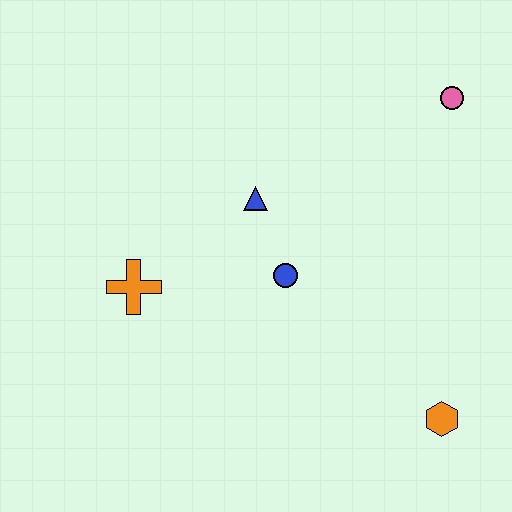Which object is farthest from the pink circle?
The orange cross is farthest from the pink circle.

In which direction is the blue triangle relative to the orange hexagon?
The blue triangle is above the orange hexagon.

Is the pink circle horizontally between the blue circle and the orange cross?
No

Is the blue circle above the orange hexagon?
Yes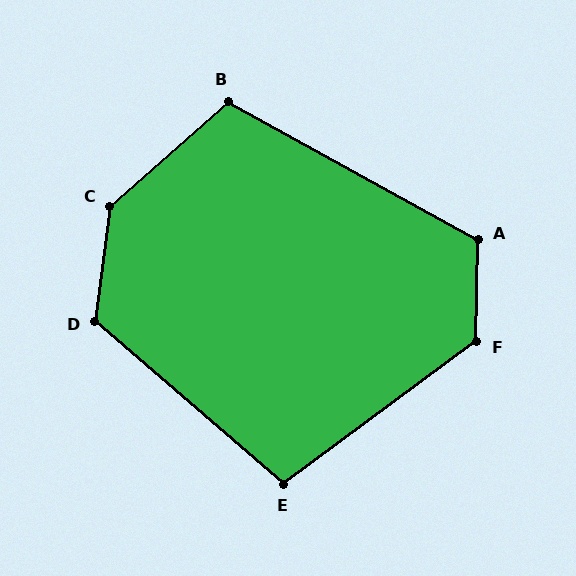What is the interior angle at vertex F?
Approximately 127 degrees (obtuse).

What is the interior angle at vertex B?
Approximately 109 degrees (obtuse).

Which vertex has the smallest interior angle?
E, at approximately 103 degrees.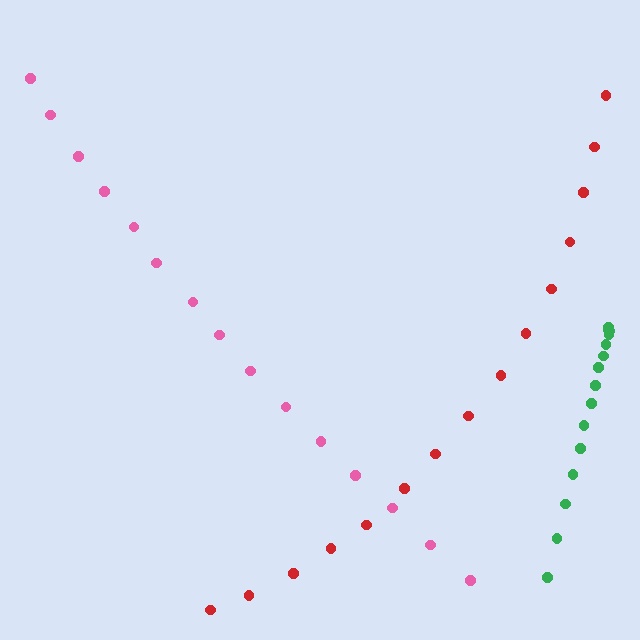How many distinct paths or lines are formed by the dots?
There are 3 distinct paths.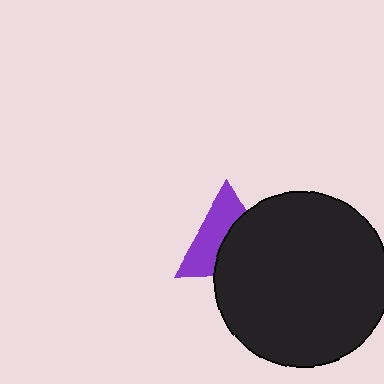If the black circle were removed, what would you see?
You would see the complete purple triangle.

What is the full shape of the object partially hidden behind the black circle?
The partially hidden object is a purple triangle.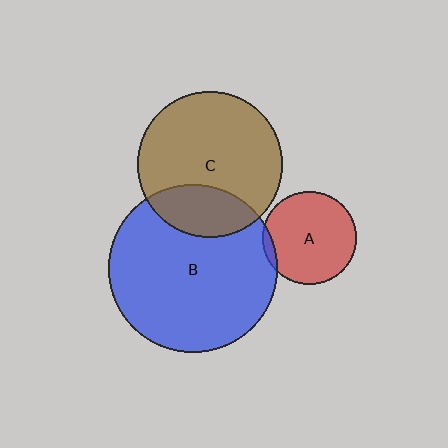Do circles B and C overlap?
Yes.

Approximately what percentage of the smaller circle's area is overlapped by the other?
Approximately 25%.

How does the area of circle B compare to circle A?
Approximately 3.3 times.